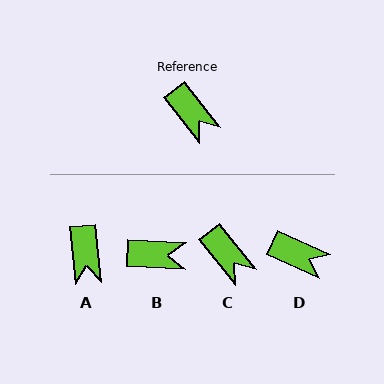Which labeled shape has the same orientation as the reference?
C.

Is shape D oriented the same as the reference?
No, it is off by about 27 degrees.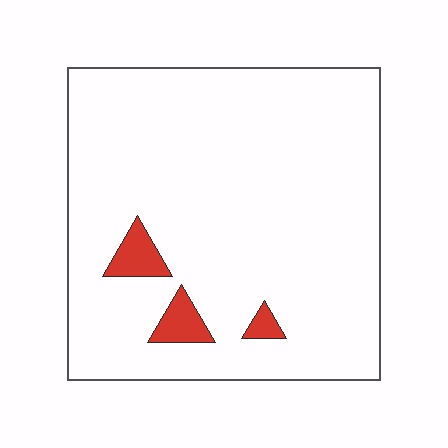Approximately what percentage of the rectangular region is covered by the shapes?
Approximately 5%.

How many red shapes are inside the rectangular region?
3.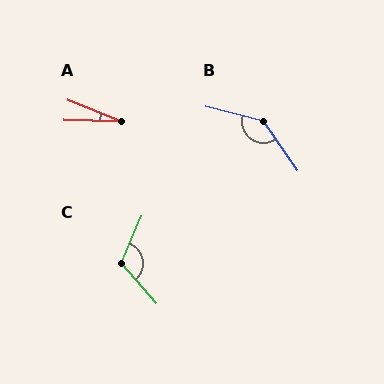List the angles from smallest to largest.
A (20°), C (116°), B (139°).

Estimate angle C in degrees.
Approximately 116 degrees.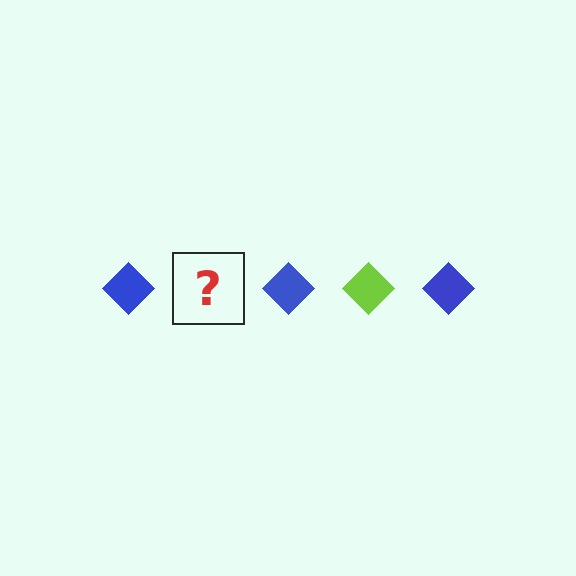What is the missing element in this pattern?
The missing element is a lime diamond.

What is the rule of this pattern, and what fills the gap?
The rule is that the pattern cycles through blue, lime diamonds. The gap should be filled with a lime diamond.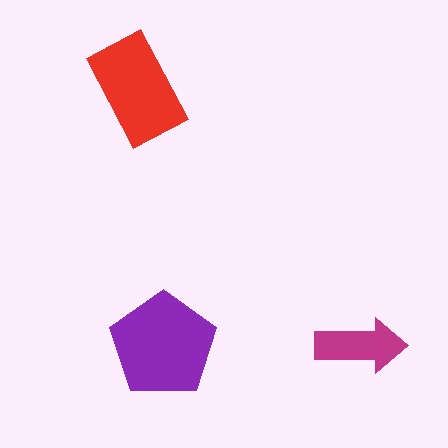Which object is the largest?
The purple pentagon.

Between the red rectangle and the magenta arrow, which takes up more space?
The red rectangle.